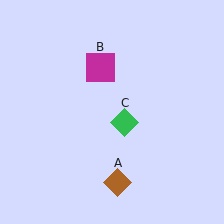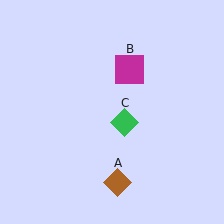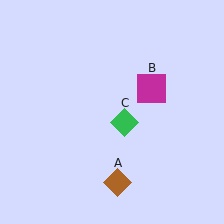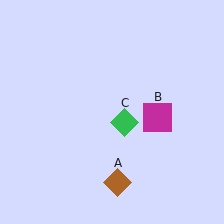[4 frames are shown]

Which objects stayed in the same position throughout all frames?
Brown diamond (object A) and green diamond (object C) remained stationary.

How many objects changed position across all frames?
1 object changed position: magenta square (object B).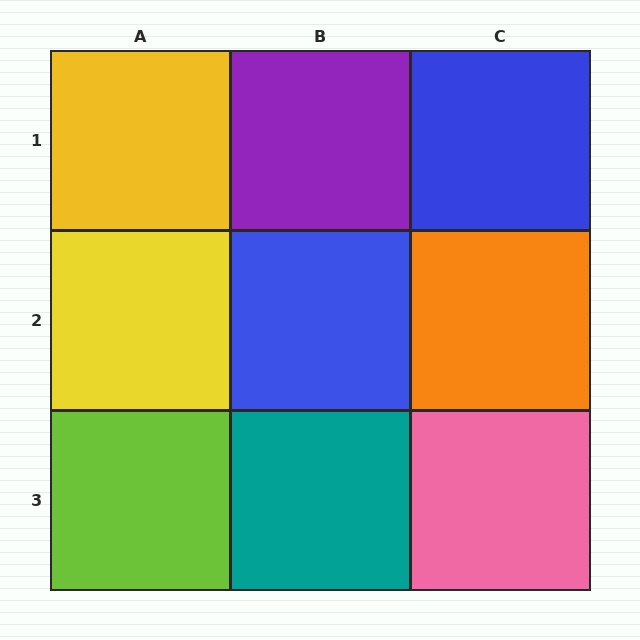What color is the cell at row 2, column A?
Yellow.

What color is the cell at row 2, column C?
Orange.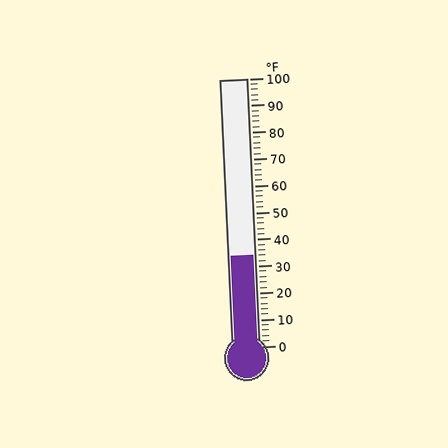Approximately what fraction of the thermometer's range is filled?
The thermometer is filled to approximately 35% of its range.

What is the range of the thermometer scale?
The thermometer scale ranges from 0°F to 100°F.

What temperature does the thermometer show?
The thermometer shows approximately 34°F.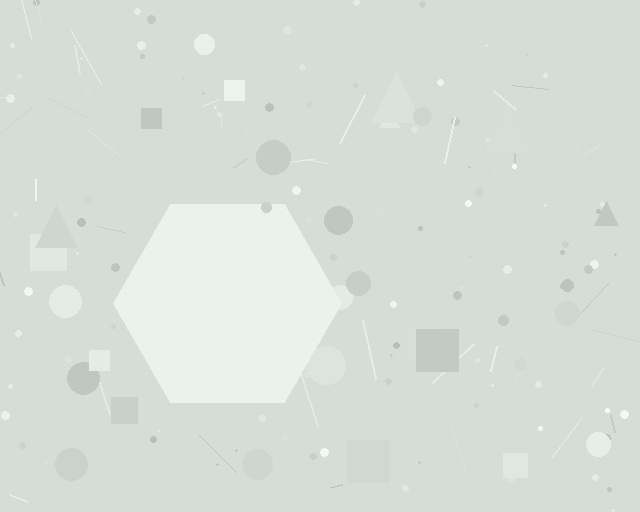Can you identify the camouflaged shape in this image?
The camouflaged shape is a hexagon.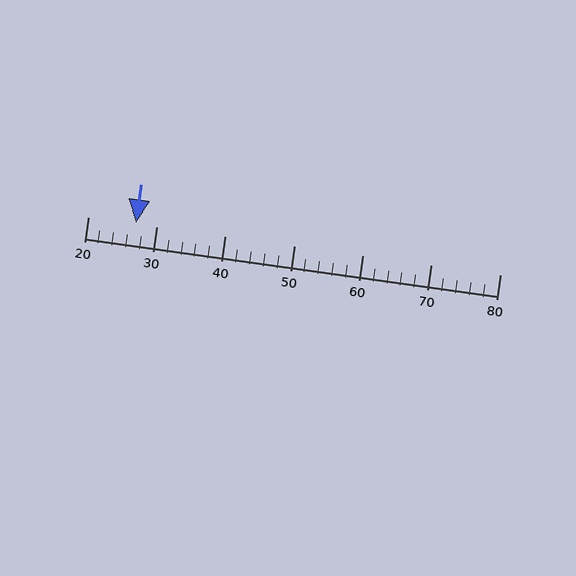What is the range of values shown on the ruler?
The ruler shows values from 20 to 80.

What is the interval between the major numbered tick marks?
The major tick marks are spaced 10 units apart.